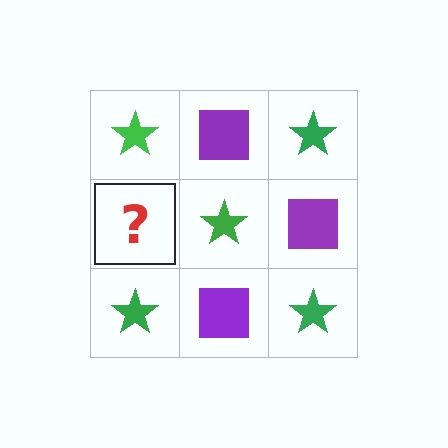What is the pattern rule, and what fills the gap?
The rule is that it alternates green star and purple square in a checkerboard pattern. The gap should be filled with a purple square.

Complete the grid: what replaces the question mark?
The question mark should be replaced with a purple square.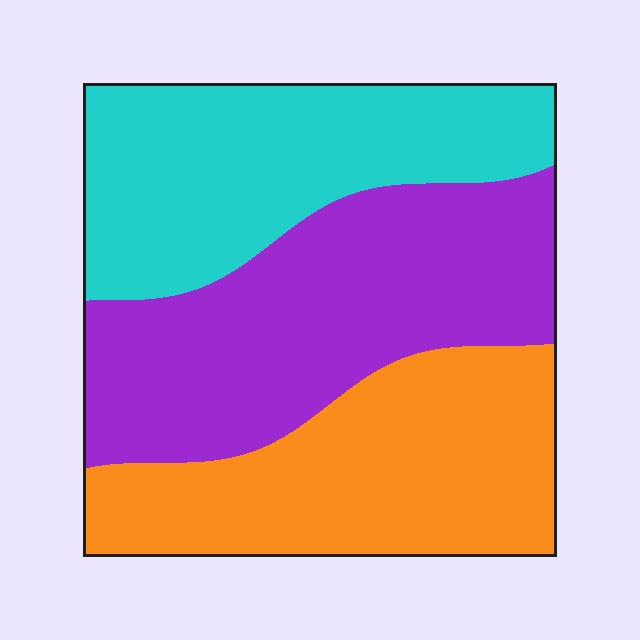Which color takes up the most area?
Purple, at roughly 35%.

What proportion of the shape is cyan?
Cyan covers about 30% of the shape.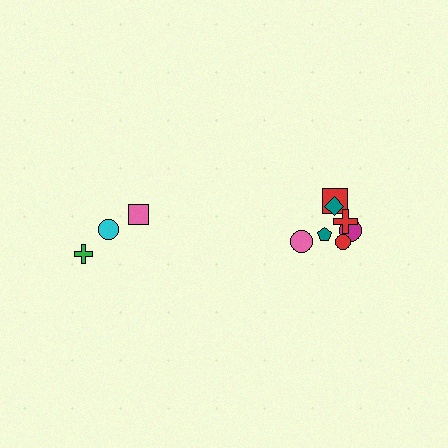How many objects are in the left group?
There are 3 objects.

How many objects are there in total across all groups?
There are 10 objects.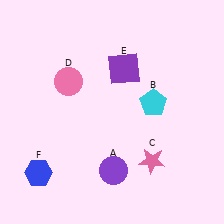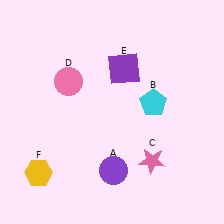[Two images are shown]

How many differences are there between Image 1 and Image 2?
There is 1 difference between the two images.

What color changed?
The hexagon (F) changed from blue in Image 1 to yellow in Image 2.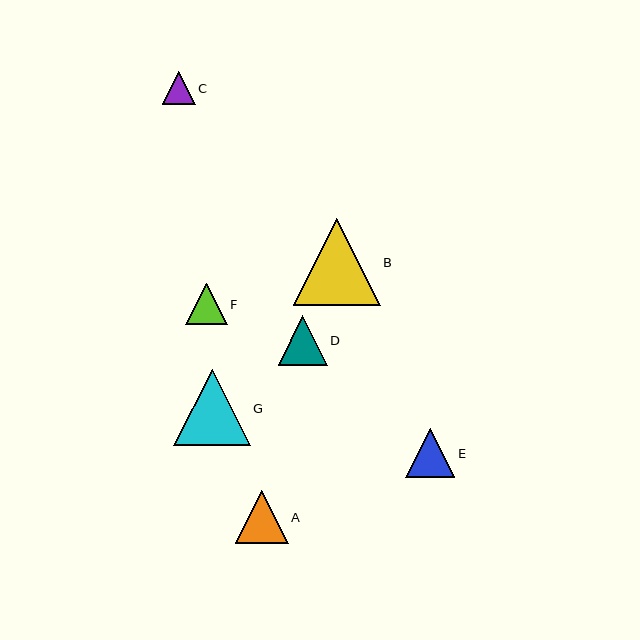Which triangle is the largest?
Triangle B is the largest with a size of approximately 87 pixels.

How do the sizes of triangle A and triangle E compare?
Triangle A and triangle E are approximately the same size.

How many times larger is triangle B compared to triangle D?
Triangle B is approximately 1.8 times the size of triangle D.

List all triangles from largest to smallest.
From largest to smallest: B, G, A, D, E, F, C.